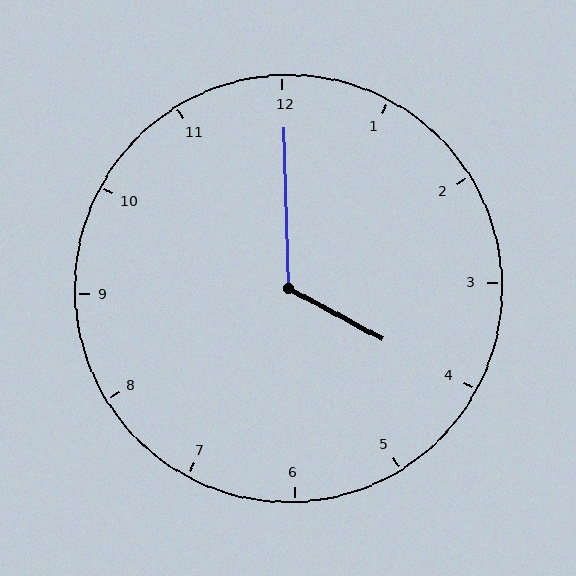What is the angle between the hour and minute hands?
Approximately 120 degrees.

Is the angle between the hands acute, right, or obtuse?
It is obtuse.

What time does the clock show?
4:00.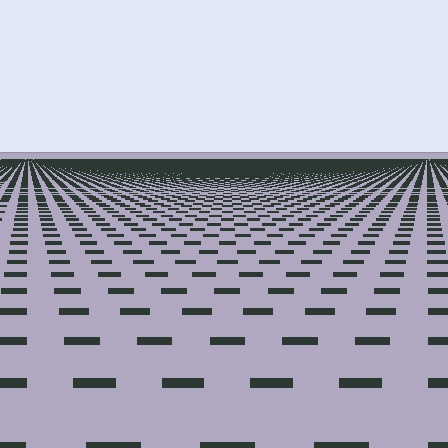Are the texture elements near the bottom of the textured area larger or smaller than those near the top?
Larger. Near the bottom, elements are closer to the viewer and appear at a bigger on-screen size.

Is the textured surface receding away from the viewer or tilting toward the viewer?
The surface is receding away from the viewer. Texture elements get smaller and denser toward the top.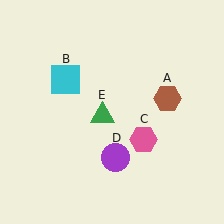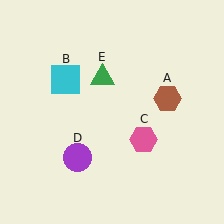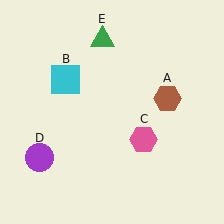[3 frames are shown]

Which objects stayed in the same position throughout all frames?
Brown hexagon (object A) and cyan square (object B) and pink hexagon (object C) remained stationary.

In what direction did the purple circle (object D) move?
The purple circle (object D) moved left.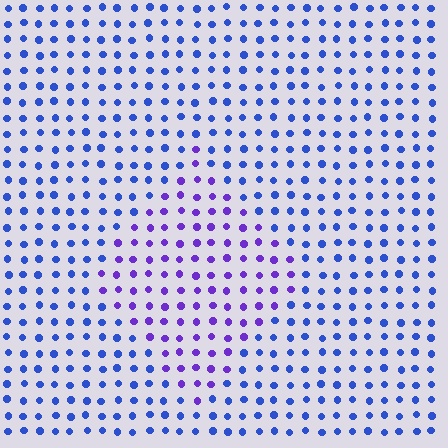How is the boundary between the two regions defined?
The boundary is defined purely by a slight shift in hue (about 38 degrees). Spacing, size, and orientation are identical on both sides.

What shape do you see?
I see a diamond.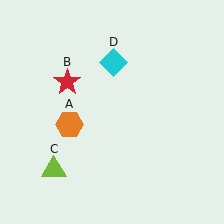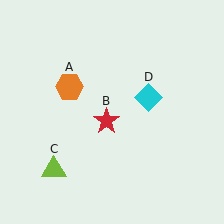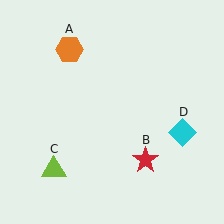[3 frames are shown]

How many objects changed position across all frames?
3 objects changed position: orange hexagon (object A), red star (object B), cyan diamond (object D).